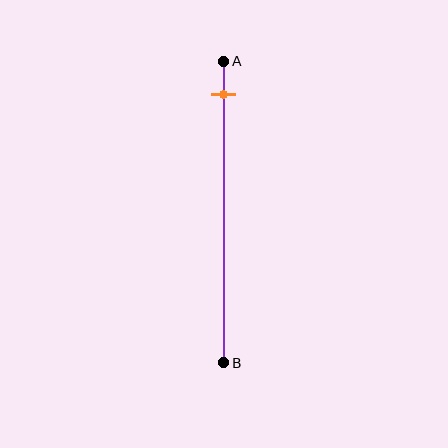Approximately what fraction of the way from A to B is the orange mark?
The orange mark is approximately 10% of the way from A to B.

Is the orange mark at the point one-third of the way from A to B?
No, the mark is at about 10% from A, not at the 33% one-third point.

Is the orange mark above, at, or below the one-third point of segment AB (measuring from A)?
The orange mark is above the one-third point of segment AB.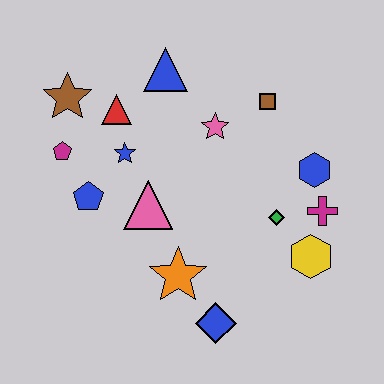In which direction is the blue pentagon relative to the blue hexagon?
The blue pentagon is to the left of the blue hexagon.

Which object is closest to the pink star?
The brown square is closest to the pink star.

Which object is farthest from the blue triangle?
The blue diamond is farthest from the blue triangle.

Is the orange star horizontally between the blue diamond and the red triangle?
Yes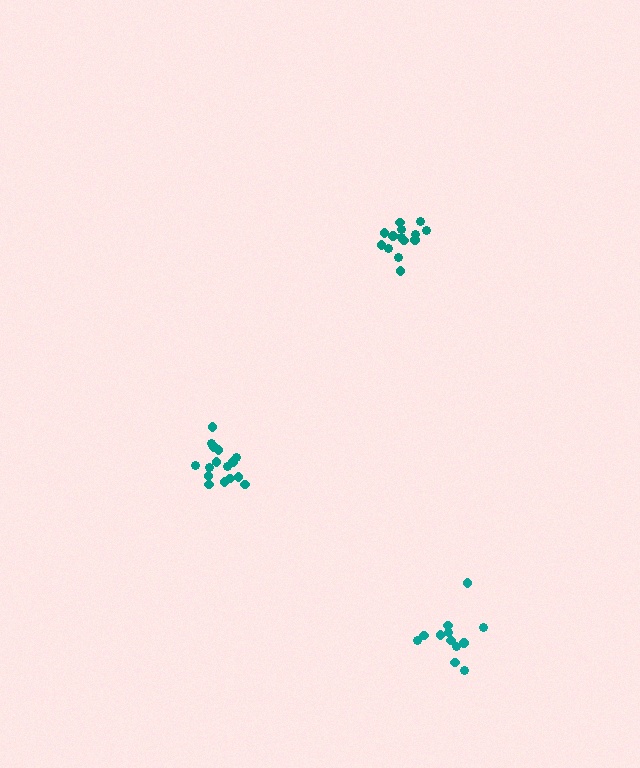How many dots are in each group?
Group 1: 14 dots, Group 2: 12 dots, Group 3: 16 dots (42 total).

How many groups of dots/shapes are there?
There are 3 groups.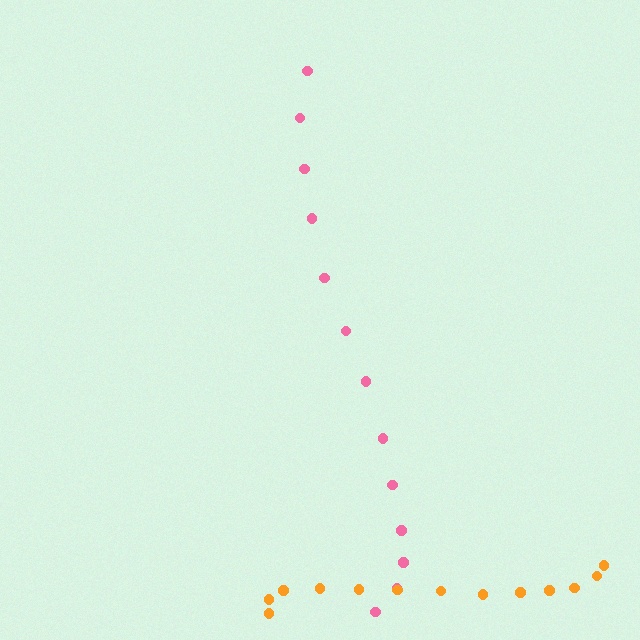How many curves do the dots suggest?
There are 2 distinct paths.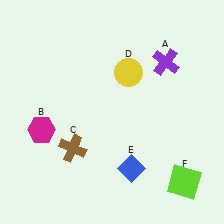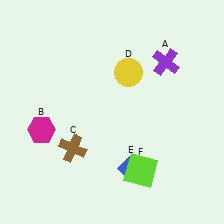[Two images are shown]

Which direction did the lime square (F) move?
The lime square (F) moved left.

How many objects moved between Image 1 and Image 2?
1 object moved between the two images.